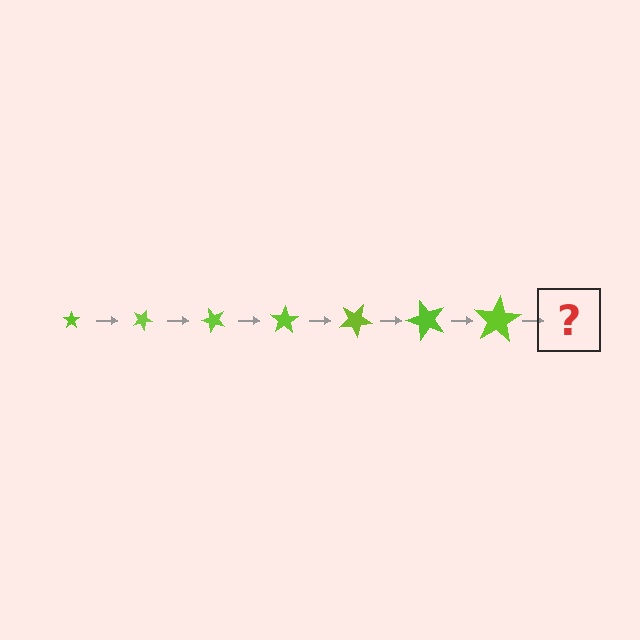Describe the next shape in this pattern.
It should be a star, larger than the previous one and rotated 175 degrees from the start.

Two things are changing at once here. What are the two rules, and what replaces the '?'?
The two rules are that the star grows larger each step and it rotates 25 degrees each step. The '?' should be a star, larger than the previous one and rotated 175 degrees from the start.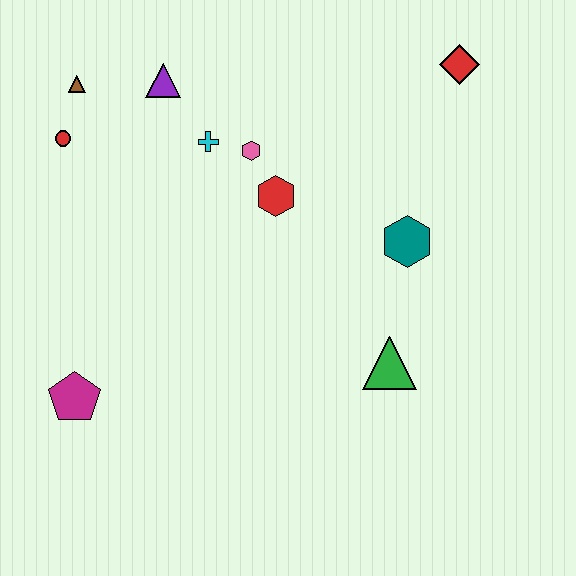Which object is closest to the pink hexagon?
The cyan cross is closest to the pink hexagon.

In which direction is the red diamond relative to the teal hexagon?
The red diamond is above the teal hexagon.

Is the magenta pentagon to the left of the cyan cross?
Yes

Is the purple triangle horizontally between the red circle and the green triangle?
Yes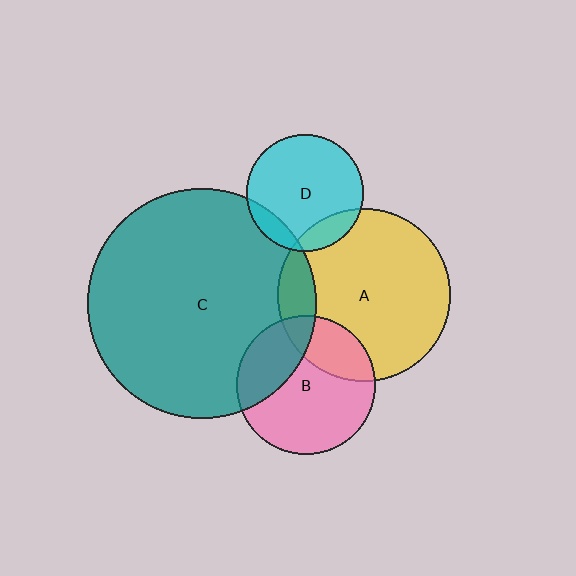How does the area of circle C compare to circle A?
Approximately 1.8 times.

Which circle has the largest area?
Circle C (teal).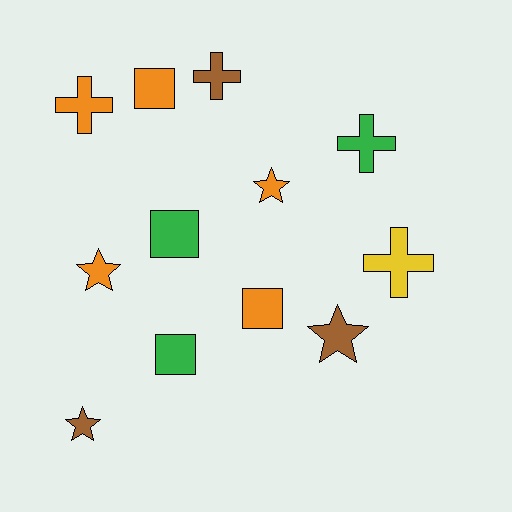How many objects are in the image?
There are 12 objects.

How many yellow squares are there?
There are no yellow squares.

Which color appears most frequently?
Orange, with 5 objects.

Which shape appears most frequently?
Square, with 4 objects.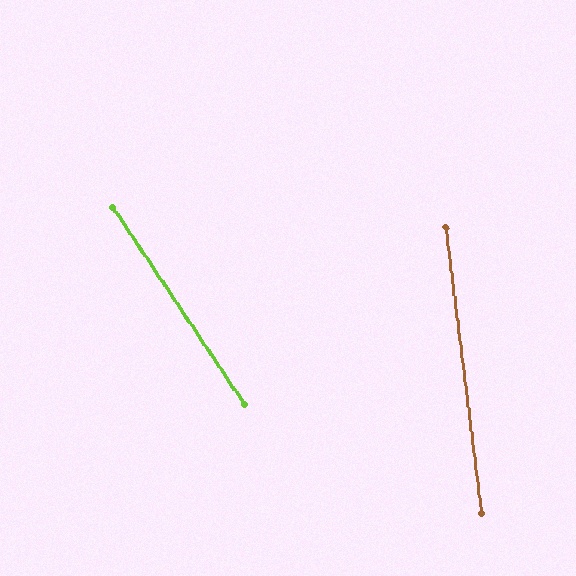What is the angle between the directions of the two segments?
Approximately 27 degrees.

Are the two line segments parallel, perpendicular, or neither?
Neither parallel nor perpendicular — they differ by about 27°.